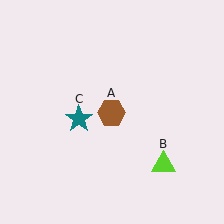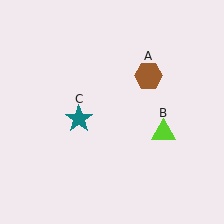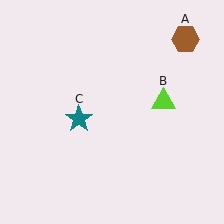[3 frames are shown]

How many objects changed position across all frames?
2 objects changed position: brown hexagon (object A), lime triangle (object B).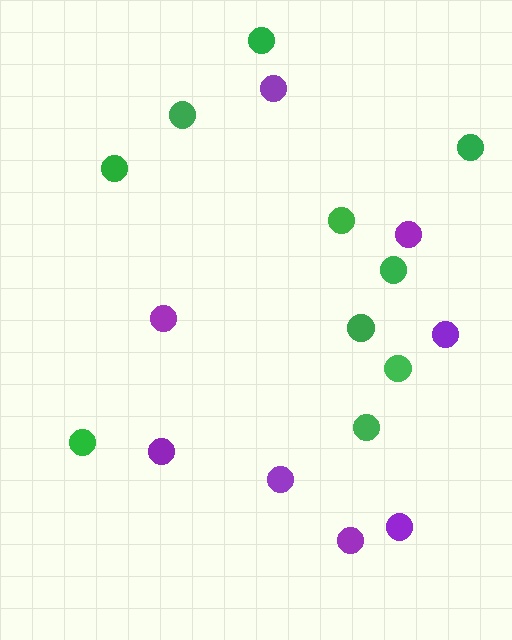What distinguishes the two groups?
There are 2 groups: one group of purple circles (8) and one group of green circles (10).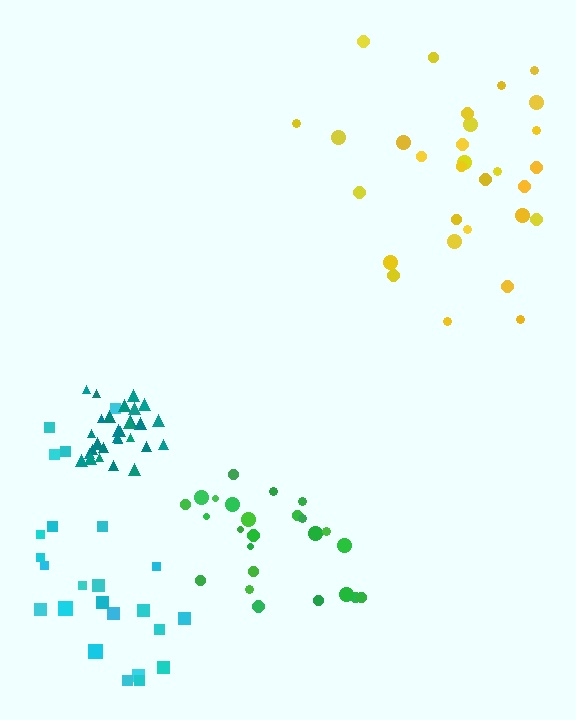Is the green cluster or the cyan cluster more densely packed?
Green.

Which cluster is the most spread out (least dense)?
Cyan.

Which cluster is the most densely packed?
Teal.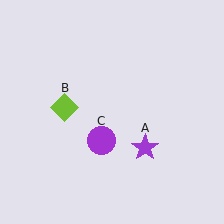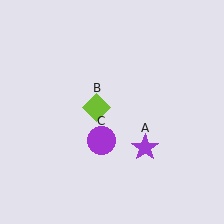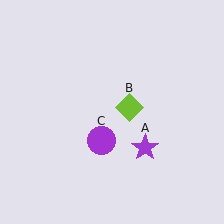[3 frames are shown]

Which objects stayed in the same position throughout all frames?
Purple star (object A) and purple circle (object C) remained stationary.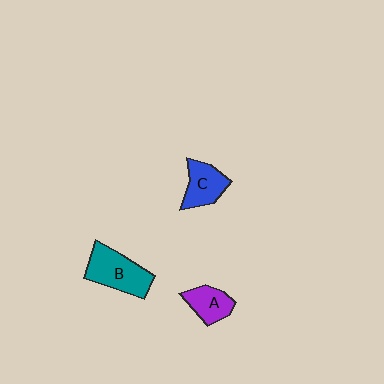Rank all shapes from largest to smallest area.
From largest to smallest: B (teal), C (blue), A (purple).